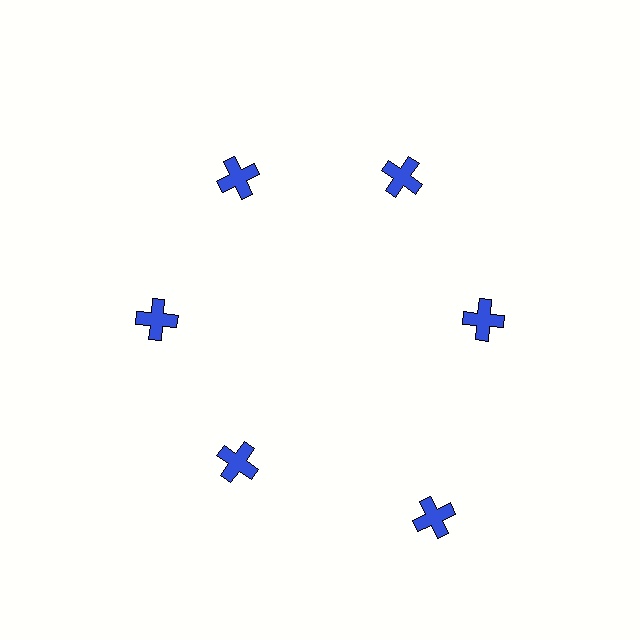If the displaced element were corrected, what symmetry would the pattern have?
It would have 6-fold rotational symmetry — the pattern would map onto itself every 60 degrees.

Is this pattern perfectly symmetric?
No. The 6 blue crosses are arranged in a ring, but one element near the 5 o'clock position is pushed outward from the center, breaking the 6-fold rotational symmetry.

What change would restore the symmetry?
The symmetry would be restored by moving it inward, back onto the ring so that all 6 crosses sit at equal angles and equal distance from the center.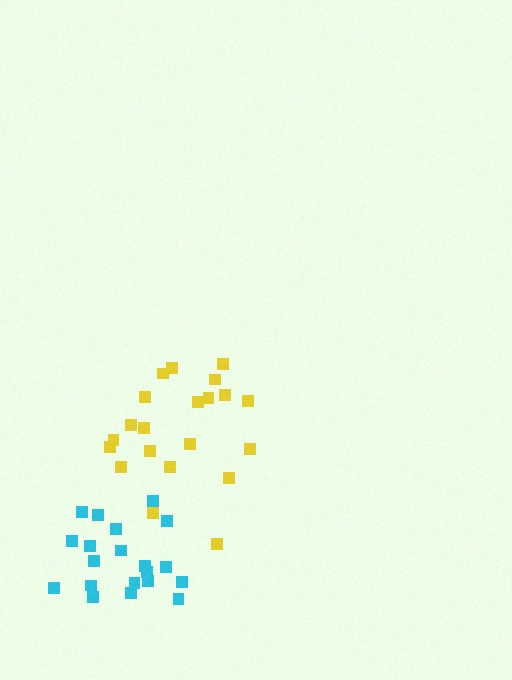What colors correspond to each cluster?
The clusters are colored: yellow, cyan.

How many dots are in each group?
Group 1: 21 dots, Group 2: 20 dots (41 total).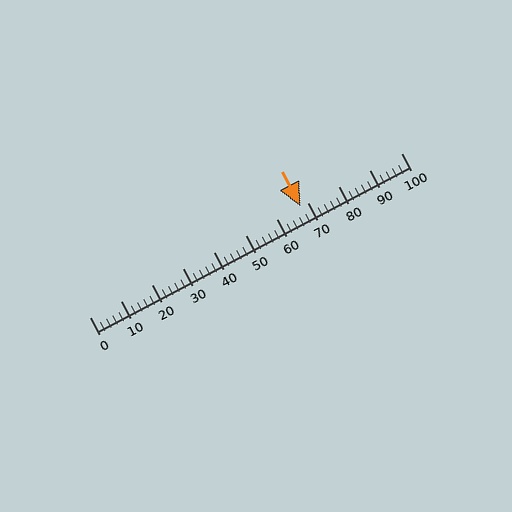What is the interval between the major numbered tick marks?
The major tick marks are spaced 10 units apart.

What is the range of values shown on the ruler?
The ruler shows values from 0 to 100.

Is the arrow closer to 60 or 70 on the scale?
The arrow is closer to 70.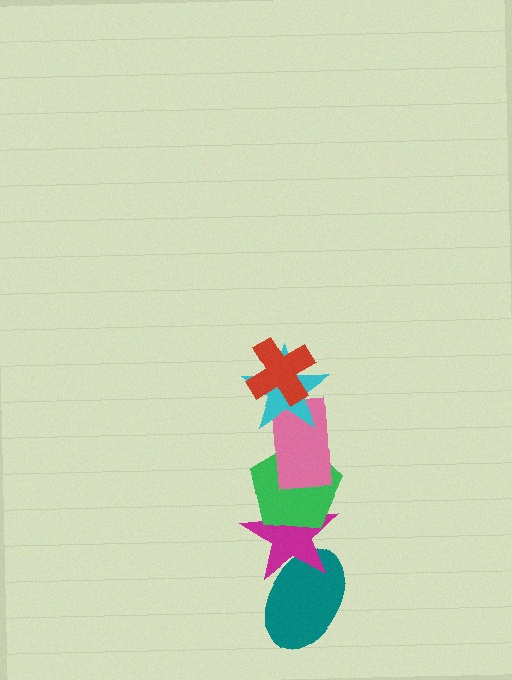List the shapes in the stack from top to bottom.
From top to bottom: the red cross, the cyan star, the pink rectangle, the green pentagon, the magenta star, the teal ellipse.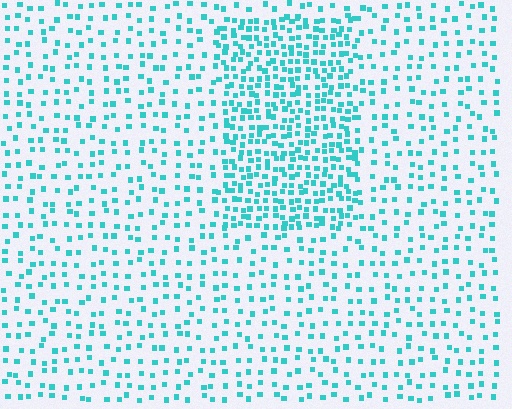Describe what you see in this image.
The image contains small cyan elements arranged at two different densities. A rectangle-shaped region is visible where the elements are more densely packed than the surrounding area.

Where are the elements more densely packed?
The elements are more densely packed inside the rectangle boundary.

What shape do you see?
I see a rectangle.